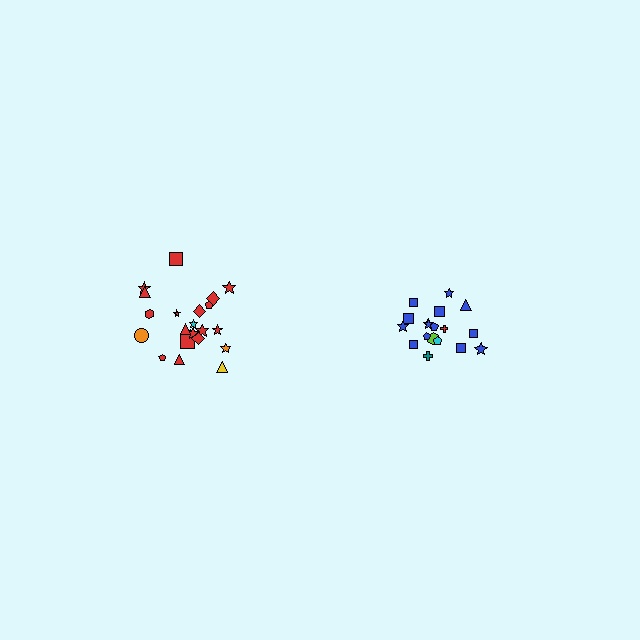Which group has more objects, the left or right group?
The left group.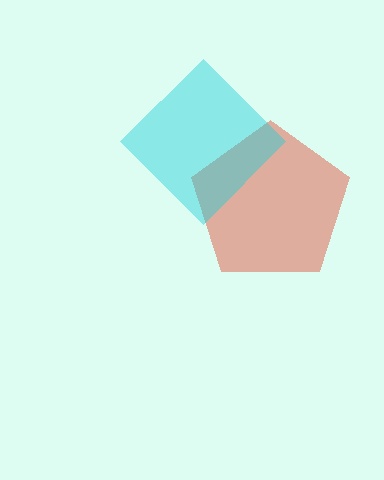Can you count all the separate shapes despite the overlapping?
Yes, there are 2 separate shapes.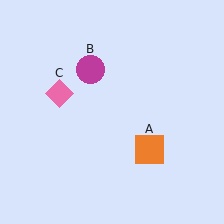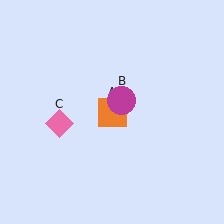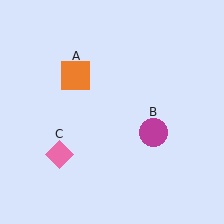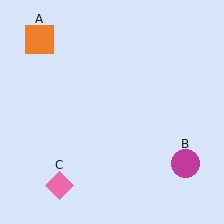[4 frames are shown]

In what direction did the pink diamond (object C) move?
The pink diamond (object C) moved down.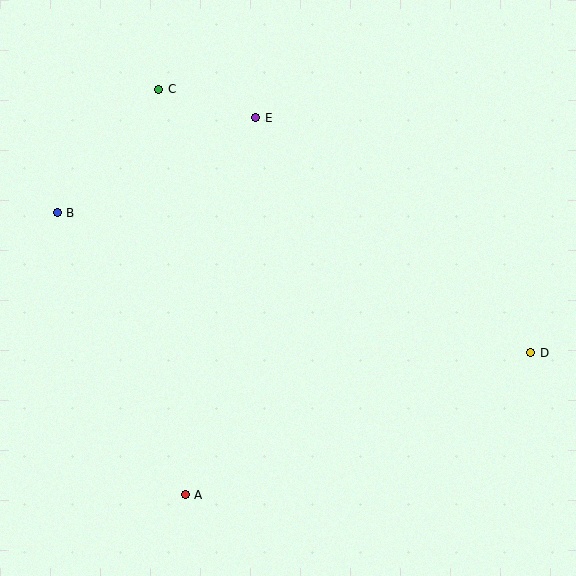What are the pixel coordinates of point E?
Point E is at (256, 118).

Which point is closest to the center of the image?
Point E at (256, 118) is closest to the center.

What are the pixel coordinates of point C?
Point C is at (159, 89).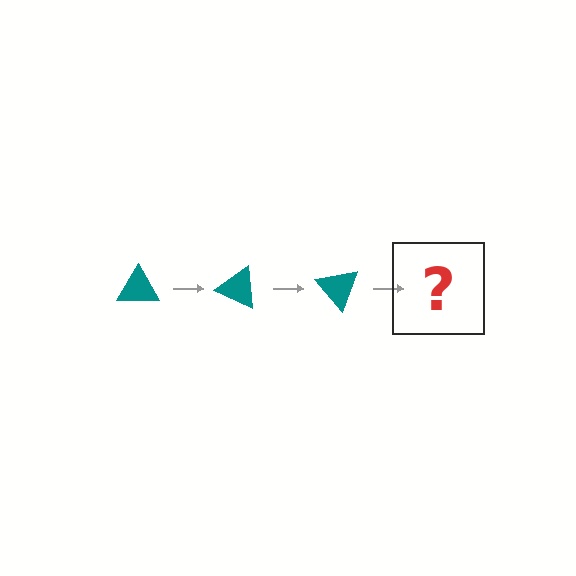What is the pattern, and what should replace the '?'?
The pattern is that the triangle rotates 25 degrees each step. The '?' should be a teal triangle rotated 75 degrees.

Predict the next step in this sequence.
The next step is a teal triangle rotated 75 degrees.